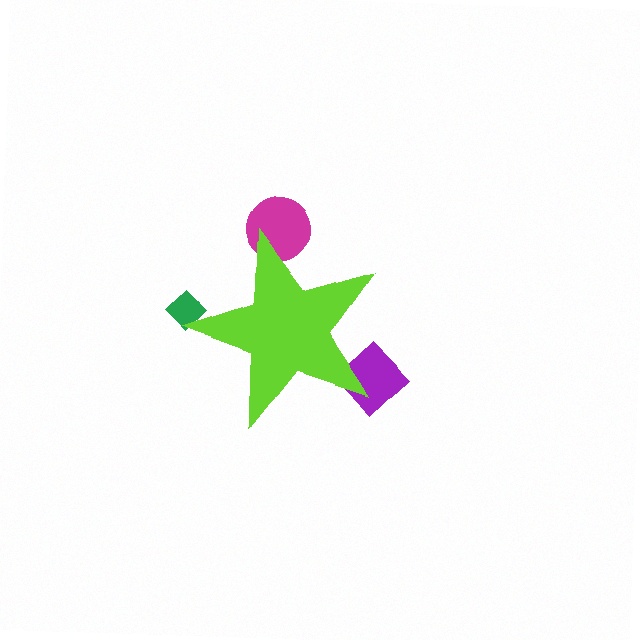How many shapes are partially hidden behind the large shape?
3 shapes are partially hidden.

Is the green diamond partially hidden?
Yes, the green diamond is partially hidden behind the lime star.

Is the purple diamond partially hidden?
Yes, the purple diamond is partially hidden behind the lime star.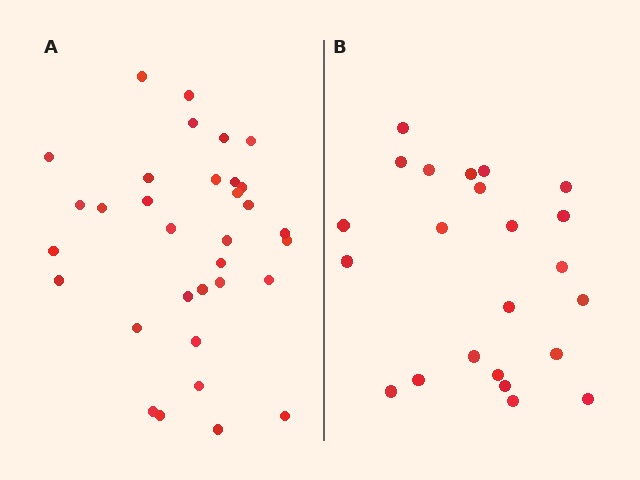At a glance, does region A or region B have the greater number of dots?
Region A (the left region) has more dots.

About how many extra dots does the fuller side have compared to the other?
Region A has roughly 10 or so more dots than region B.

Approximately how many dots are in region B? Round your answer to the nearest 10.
About 20 dots. (The exact count is 23, which rounds to 20.)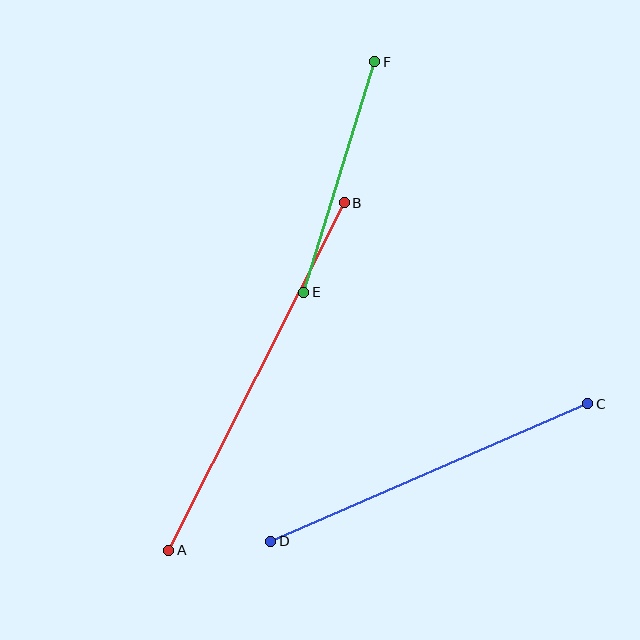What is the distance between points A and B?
The distance is approximately 389 pixels.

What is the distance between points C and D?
The distance is approximately 346 pixels.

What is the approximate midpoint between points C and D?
The midpoint is at approximately (429, 472) pixels.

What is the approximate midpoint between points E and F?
The midpoint is at approximately (339, 177) pixels.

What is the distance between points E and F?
The distance is approximately 241 pixels.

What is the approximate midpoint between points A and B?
The midpoint is at approximately (257, 377) pixels.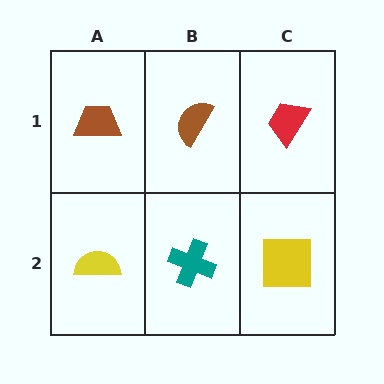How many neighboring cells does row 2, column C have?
2.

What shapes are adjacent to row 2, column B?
A brown semicircle (row 1, column B), a yellow semicircle (row 2, column A), a yellow square (row 2, column C).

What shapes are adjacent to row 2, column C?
A red trapezoid (row 1, column C), a teal cross (row 2, column B).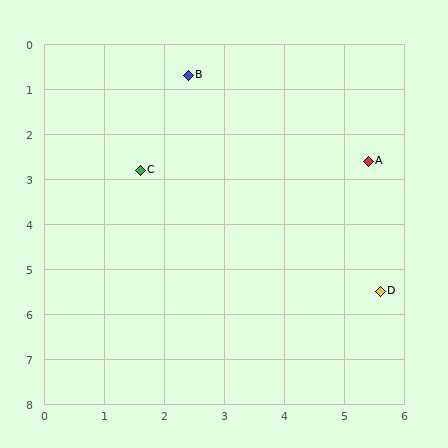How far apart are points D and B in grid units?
Points D and B are about 5.8 grid units apart.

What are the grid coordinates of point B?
Point B is at approximately (2.4, 0.7).